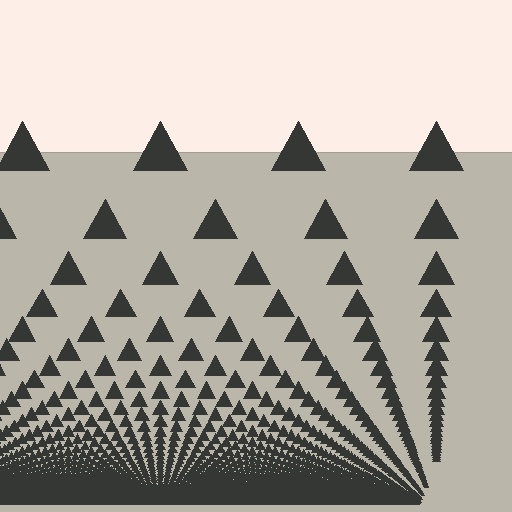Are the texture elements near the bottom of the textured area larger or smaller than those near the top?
Smaller. The gradient is inverted — elements near the bottom are smaller and denser.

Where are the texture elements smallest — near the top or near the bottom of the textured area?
Near the bottom.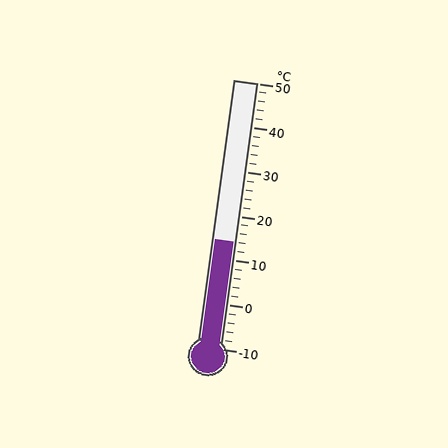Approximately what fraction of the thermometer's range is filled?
The thermometer is filled to approximately 40% of its range.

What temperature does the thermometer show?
The thermometer shows approximately 14°C.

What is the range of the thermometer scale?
The thermometer scale ranges from -10°C to 50°C.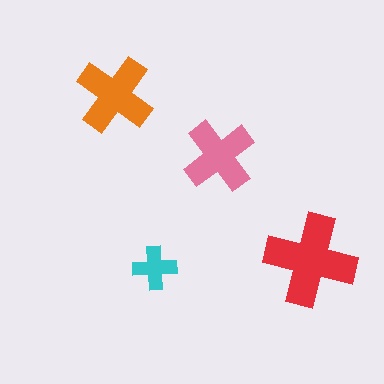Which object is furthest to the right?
The red cross is rightmost.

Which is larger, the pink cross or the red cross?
The red one.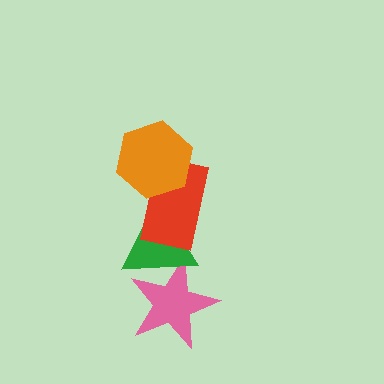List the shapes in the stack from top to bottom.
From top to bottom: the orange hexagon, the red rectangle, the green triangle, the pink star.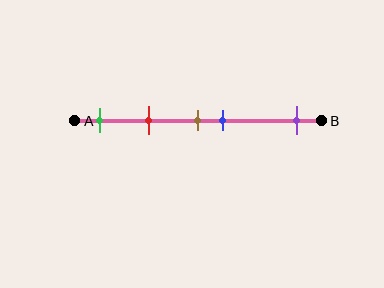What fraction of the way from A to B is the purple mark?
The purple mark is approximately 90% (0.9) of the way from A to B.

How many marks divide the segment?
There are 5 marks dividing the segment.